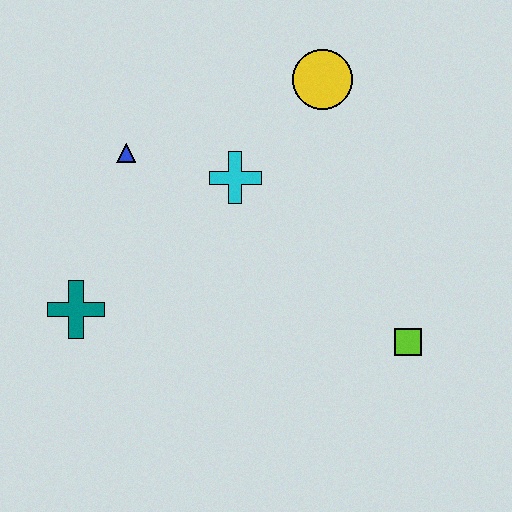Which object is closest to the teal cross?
The blue triangle is closest to the teal cross.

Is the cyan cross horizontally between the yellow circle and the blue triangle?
Yes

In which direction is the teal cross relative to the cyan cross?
The teal cross is to the left of the cyan cross.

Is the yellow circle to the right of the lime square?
No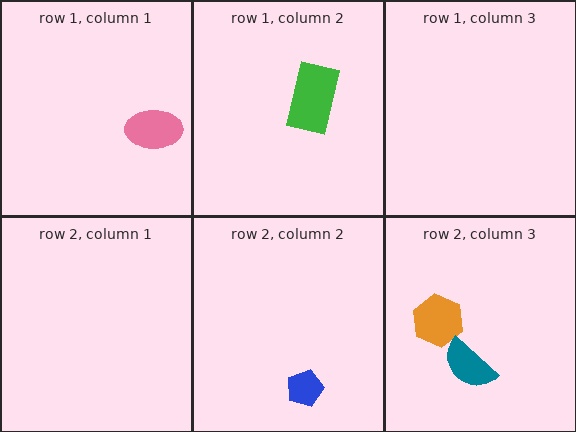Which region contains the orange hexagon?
The row 2, column 3 region.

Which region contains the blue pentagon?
The row 2, column 2 region.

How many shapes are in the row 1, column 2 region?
1.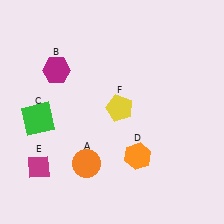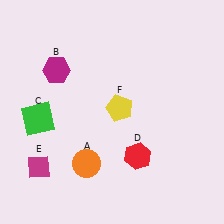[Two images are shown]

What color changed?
The hexagon (D) changed from orange in Image 1 to red in Image 2.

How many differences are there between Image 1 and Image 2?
There is 1 difference between the two images.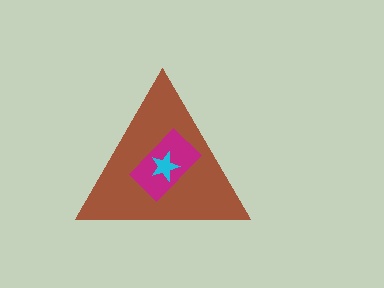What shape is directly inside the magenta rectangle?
The cyan star.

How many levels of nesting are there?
3.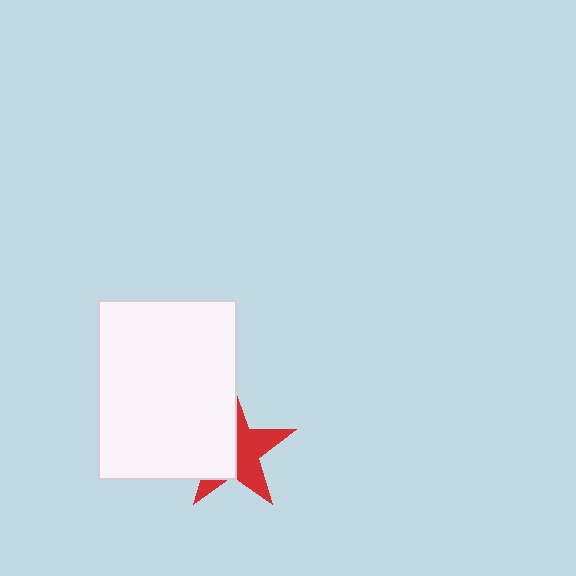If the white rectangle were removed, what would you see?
You would see the complete red star.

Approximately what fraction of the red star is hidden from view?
Roughly 51% of the red star is hidden behind the white rectangle.